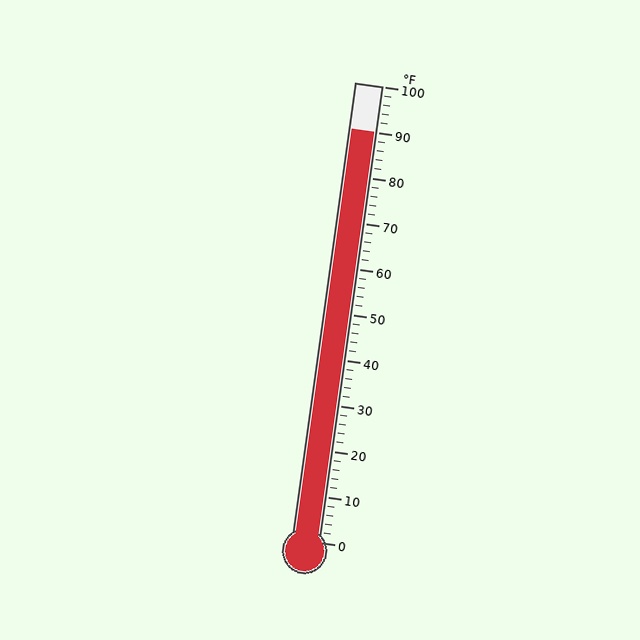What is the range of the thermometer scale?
The thermometer scale ranges from 0°F to 100°F.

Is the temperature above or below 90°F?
The temperature is at 90°F.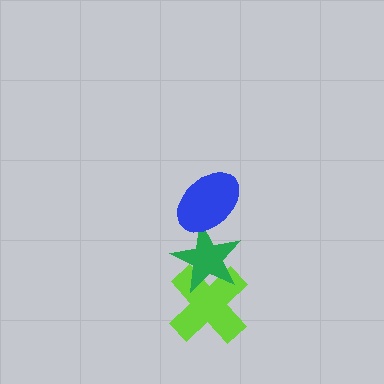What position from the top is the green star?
The green star is 2nd from the top.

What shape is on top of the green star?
The blue ellipse is on top of the green star.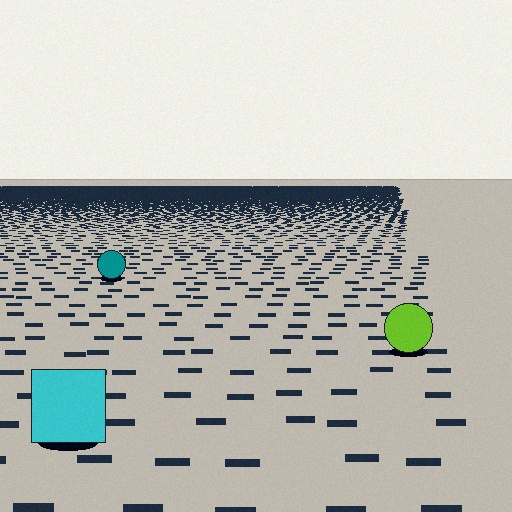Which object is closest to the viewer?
The cyan square is closest. The texture marks near it are larger and more spread out.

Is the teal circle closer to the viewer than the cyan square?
No. The cyan square is closer — you can tell from the texture gradient: the ground texture is coarser near it.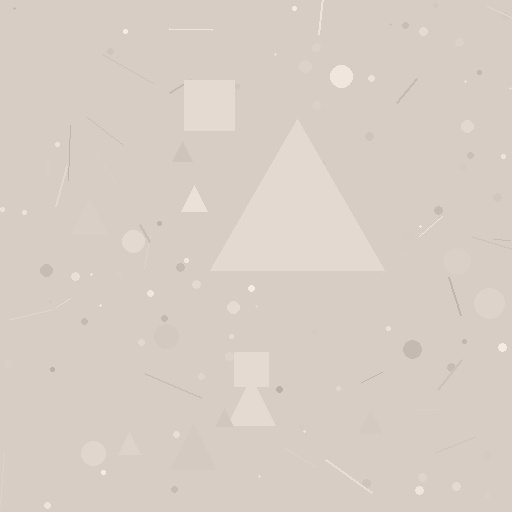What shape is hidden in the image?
A triangle is hidden in the image.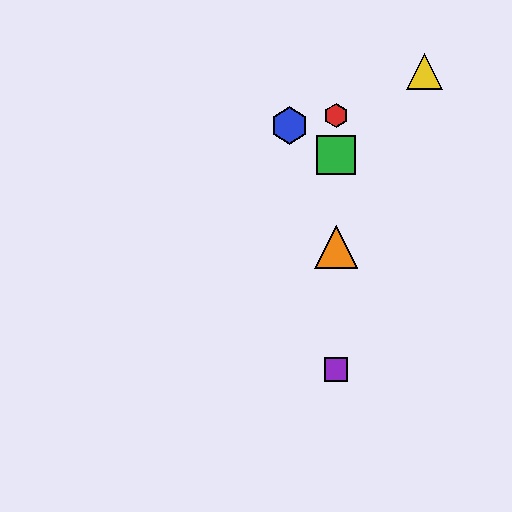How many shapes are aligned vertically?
4 shapes (the red hexagon, the green square, the purple square, the orange triangle) are aligned vertically.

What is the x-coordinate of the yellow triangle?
The yellow triangle is at x≈424.